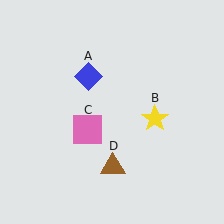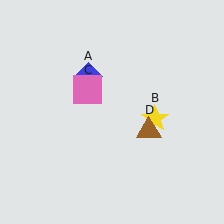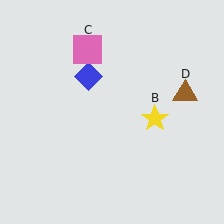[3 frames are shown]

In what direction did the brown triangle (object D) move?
The brown triangle (object D) moved up and to the right.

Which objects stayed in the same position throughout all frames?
Blue diamond (object A) and yellow star (object B) remained stationary.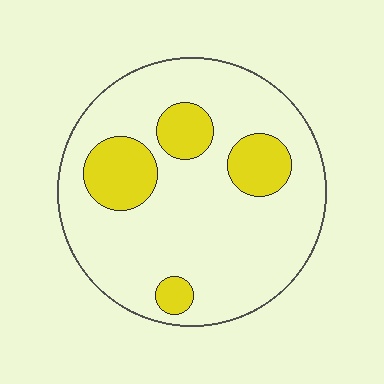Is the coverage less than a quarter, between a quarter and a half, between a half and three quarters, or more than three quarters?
Less than a quarter.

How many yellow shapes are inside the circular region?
4.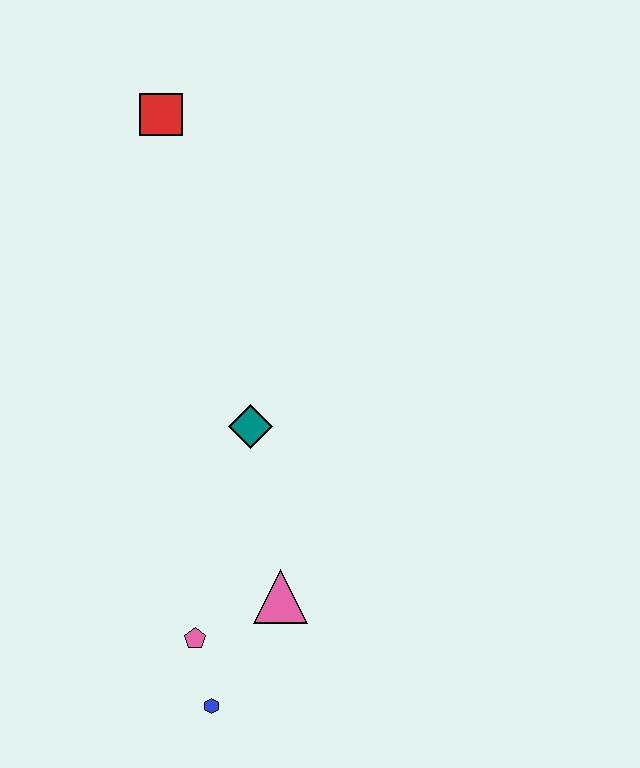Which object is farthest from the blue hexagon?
The red square is farthest from the blue hexagon.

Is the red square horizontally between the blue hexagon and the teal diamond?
No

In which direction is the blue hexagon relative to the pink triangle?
The blue hexagon is below the pink triangle.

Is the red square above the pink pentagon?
Yes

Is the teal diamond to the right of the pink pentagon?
Yes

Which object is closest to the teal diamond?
The pink triangle is closest to the teal diamond.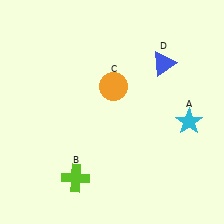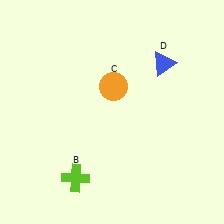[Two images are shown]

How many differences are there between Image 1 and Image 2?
There is 1 difference between the two images.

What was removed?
The cyan star (A) was removed in Image 2.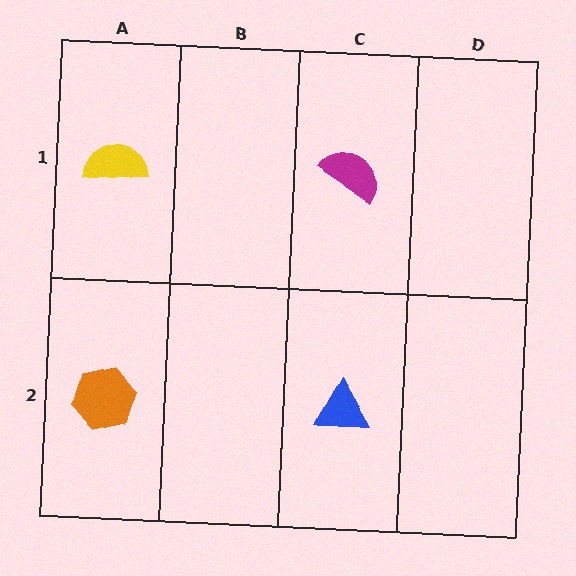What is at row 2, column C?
A blue triangle.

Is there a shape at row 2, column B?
No, that cell is empty.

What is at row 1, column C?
A magenta semicircle.